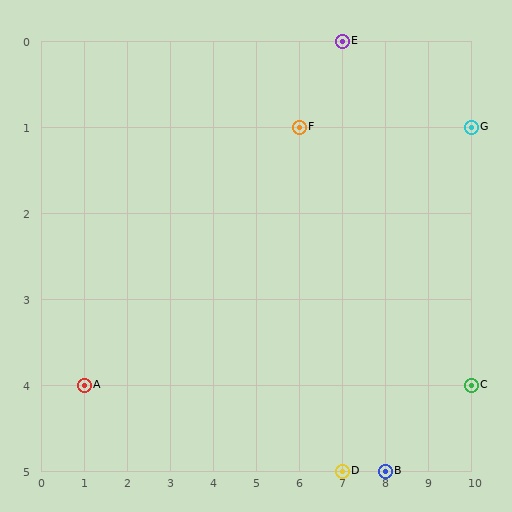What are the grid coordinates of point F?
Point F is at grid coordinates (6, 1).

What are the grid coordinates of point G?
Point G is at grid coordinates (10, 1).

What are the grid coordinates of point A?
Point A is at grid coordinates (1, 4).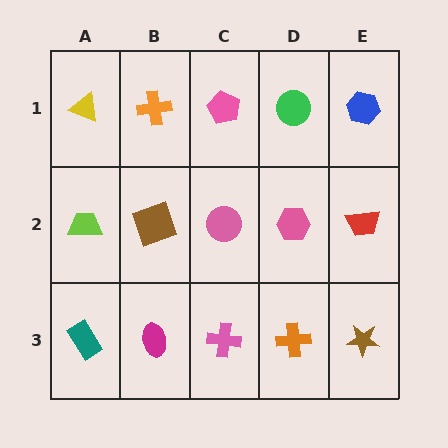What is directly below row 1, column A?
A lime trapezoid.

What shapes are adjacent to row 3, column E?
A red trapezoid (row 2, column E), an orange cross (row 3, column D).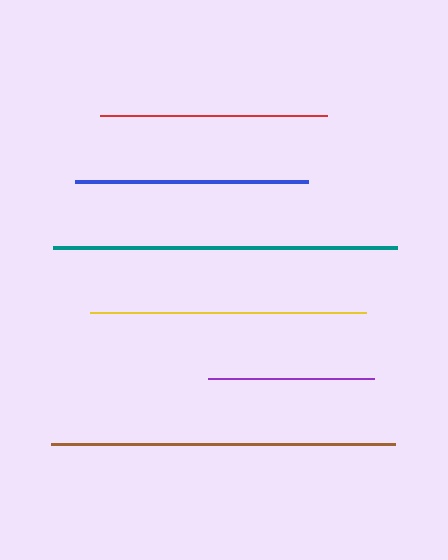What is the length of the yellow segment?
The yellow segment is approximately 276 pixels long.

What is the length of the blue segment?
The blue segment is approximately 233 pixels long.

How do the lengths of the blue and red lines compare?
The blue and red lines are approximately the same length.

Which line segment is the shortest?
The purple line is the shortest at approximately 167 pixels.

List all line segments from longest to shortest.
From longest to shortest: brown, teal, yellow, blue, red, purple.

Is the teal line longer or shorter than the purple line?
The teal line is longer than the purple line.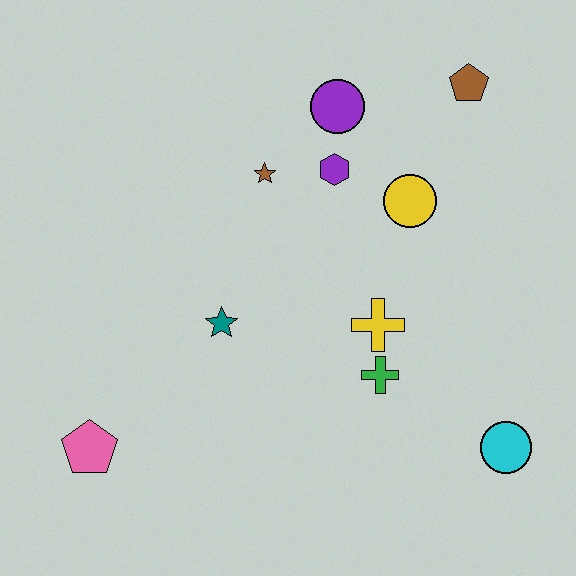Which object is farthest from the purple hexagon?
The pink pentagon is farthest from the purple hexagon.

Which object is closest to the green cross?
The yellow cross is closest to the green cross.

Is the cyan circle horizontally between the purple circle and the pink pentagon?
No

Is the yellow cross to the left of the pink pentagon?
No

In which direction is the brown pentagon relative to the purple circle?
The brown pentagon is to the right of the purple circle.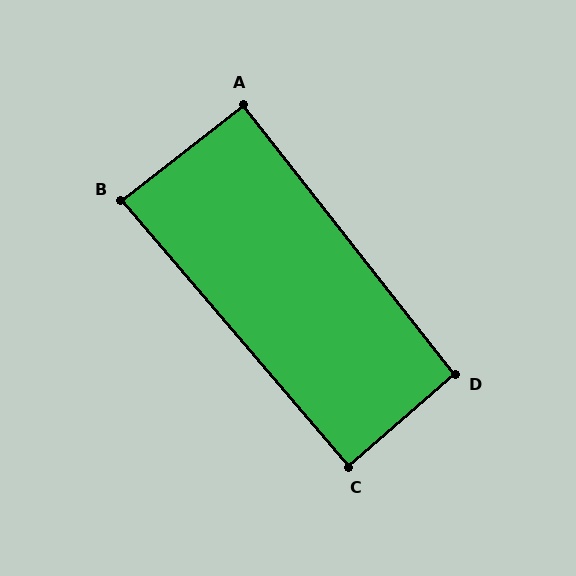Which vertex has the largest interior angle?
D, at approximately 93 degrees.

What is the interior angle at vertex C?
Approximately 90 degrees (approximately right).